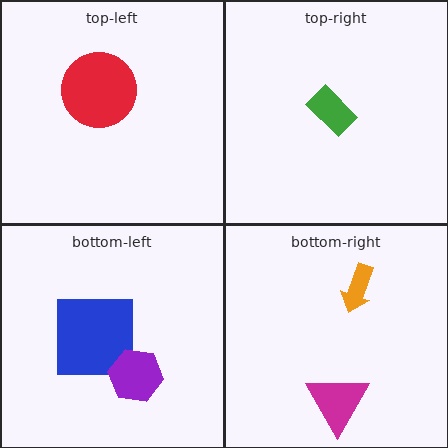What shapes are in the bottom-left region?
The blue square, the purple hexagon.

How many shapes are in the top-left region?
1.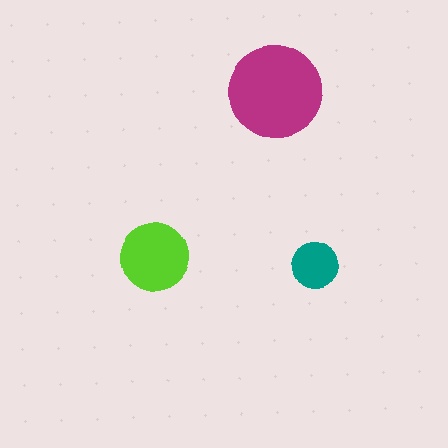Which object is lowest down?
The teal circle is bottommost.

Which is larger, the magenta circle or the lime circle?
The magenta one.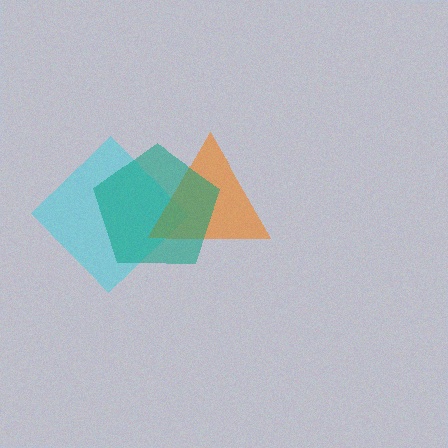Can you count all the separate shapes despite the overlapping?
Yes, there are 3 separate shapes.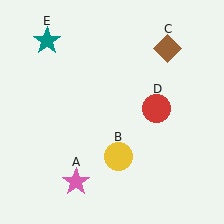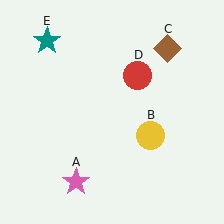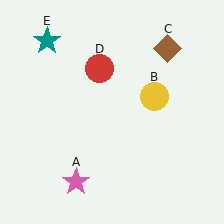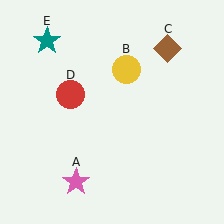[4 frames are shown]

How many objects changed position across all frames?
2 objects changed position: yellow circle (object B), red circle (object D).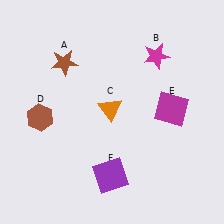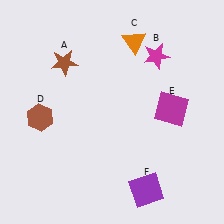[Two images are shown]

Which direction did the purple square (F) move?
The purple square (F) moved right.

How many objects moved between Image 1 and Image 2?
2 objects moved between the two images.